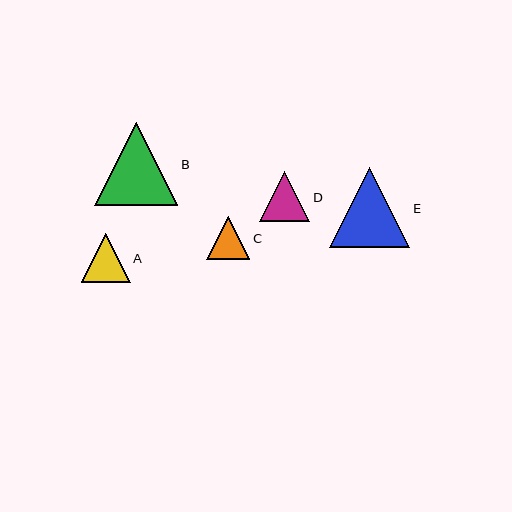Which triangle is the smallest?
Triangle C is the smallest with a size of approximately 43 pixels.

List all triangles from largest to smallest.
From largest to smallest: B, E, D, A, C.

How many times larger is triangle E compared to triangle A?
Triangle E is approximately 1.6 times the size of triangle A.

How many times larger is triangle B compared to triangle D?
Triangle B is approximately 1.7 times the size of triangle D.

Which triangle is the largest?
Triangle B is the largest with a size of approximately 83 pixels.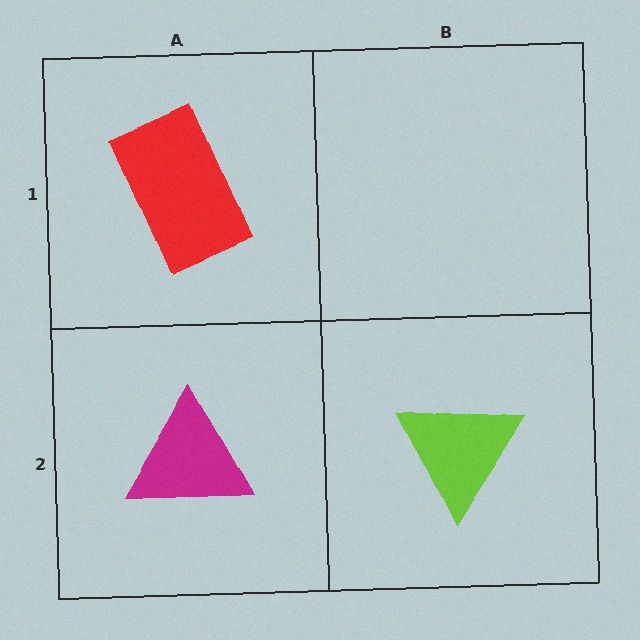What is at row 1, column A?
A red rectangle.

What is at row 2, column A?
A magenta triangle.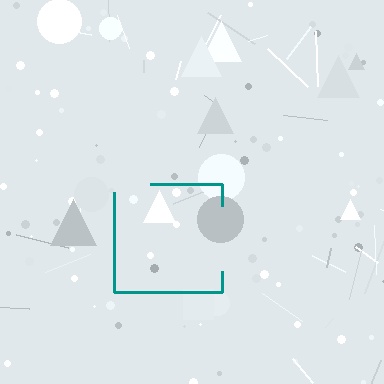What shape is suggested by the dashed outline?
The dashed outline suggests a square.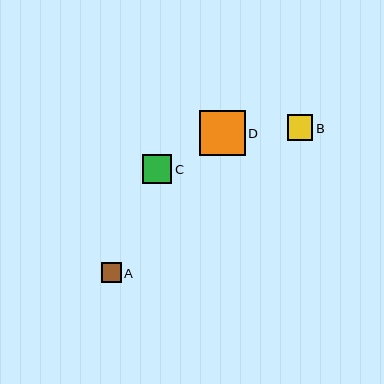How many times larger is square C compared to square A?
Square C is approximately 1.5 times the size of square A.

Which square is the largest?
Square D is the largest with a size of approximately 46 pixels.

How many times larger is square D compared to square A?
Square D is approximately 2.3 times the size of square A.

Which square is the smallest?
Square A is the smallest with a size of approximately 20 pixels.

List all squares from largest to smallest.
From largest to smallest: D, C, B, A.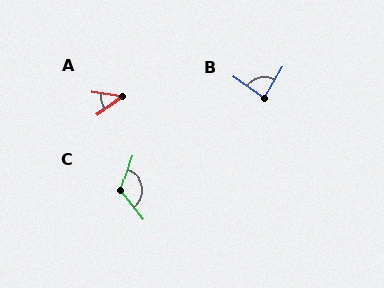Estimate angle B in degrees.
Approximately 85 degrees.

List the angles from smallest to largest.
A (45°), B (85°), C (124°).